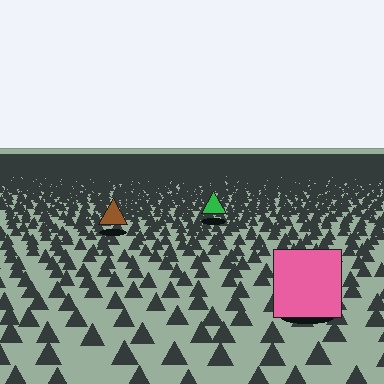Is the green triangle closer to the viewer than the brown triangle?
No. The brown triangle is closer — you can tell from the texture gradient: the ground texture is coarser near it.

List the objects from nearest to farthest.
From nearest to farthest: the pink square, the brown triangle, the green triangle.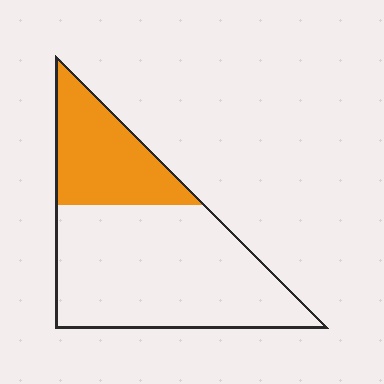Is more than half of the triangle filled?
No.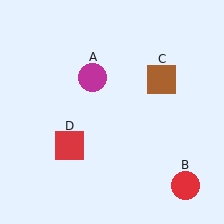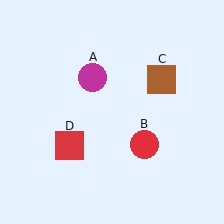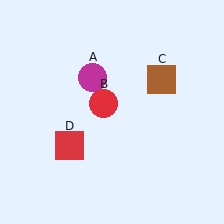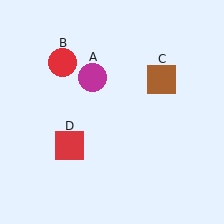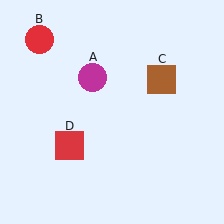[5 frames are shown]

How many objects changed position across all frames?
1 object changed position: red circle (object B).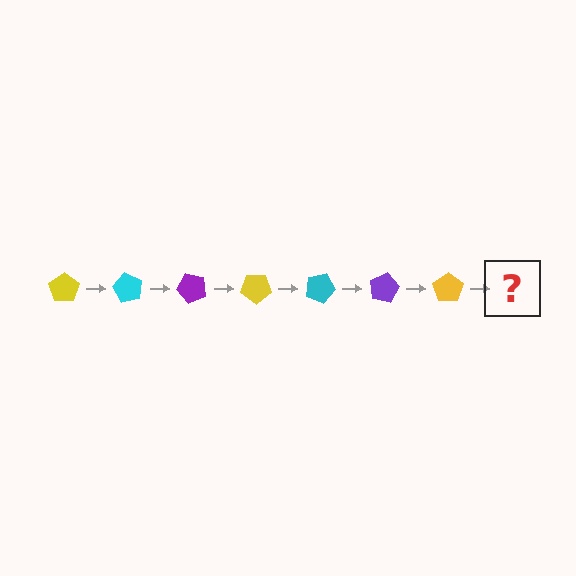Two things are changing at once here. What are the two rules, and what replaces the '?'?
The two rules are that it rotates 60 degrees each step and the color cycles through yellow, cyan, and purple. The '?' should be a cyan pentagon, rotated 420 degrees from the start.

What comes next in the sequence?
The next element should be a cyan pentagon, rotated 420 degrees from the start.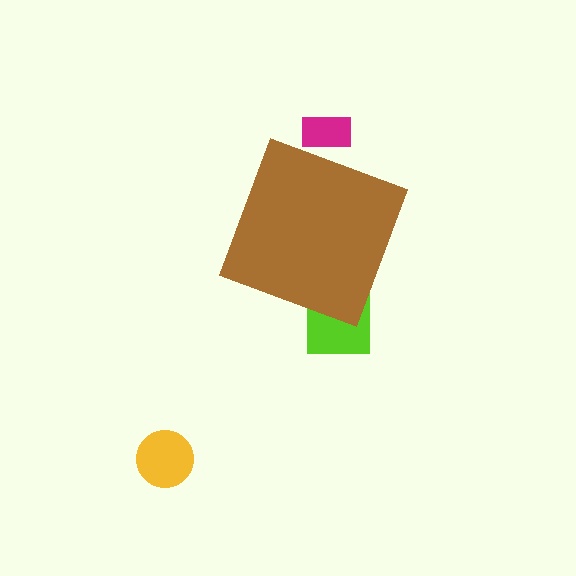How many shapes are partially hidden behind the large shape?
2 shapes are partially hidden.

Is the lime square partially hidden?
Yes, the lime square is partially hidden behind the brown diamond.